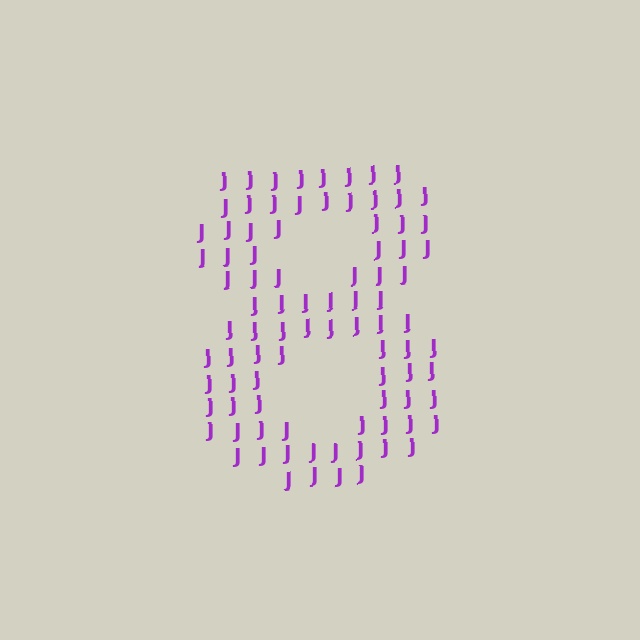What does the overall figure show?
The overall figure shows the digit 8.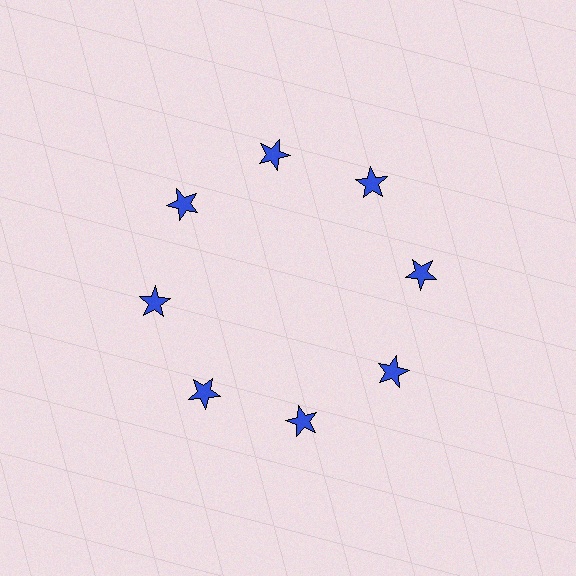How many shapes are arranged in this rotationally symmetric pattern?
There are 8 shapes, arranged in 8 groups of 1.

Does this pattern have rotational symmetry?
Yes, this pattern has 8-fold rotational symmetry. It looks the same after rotating 45 degrees around the center.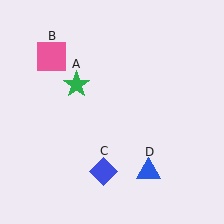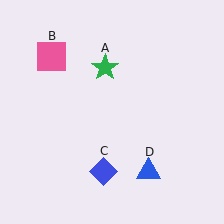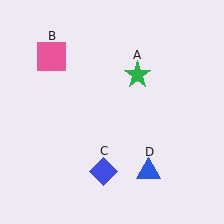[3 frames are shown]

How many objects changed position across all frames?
1 object changed position: green star (object A).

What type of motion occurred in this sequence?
The green star (object A) rotated clockwise around the center of the scene.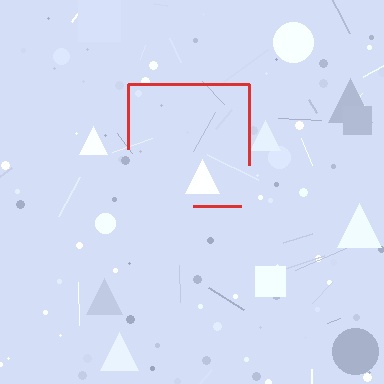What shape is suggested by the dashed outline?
The dashed outline suggests a square.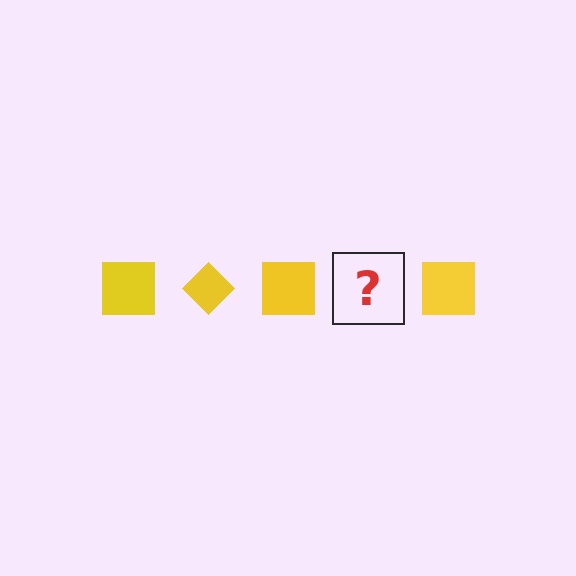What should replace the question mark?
The question mark should be replaced with a yellow diamond.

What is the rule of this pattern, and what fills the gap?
The rule is that the pattern cycles through square, diamond shapes in yellow. The gap should be filled with a yellow diamond.